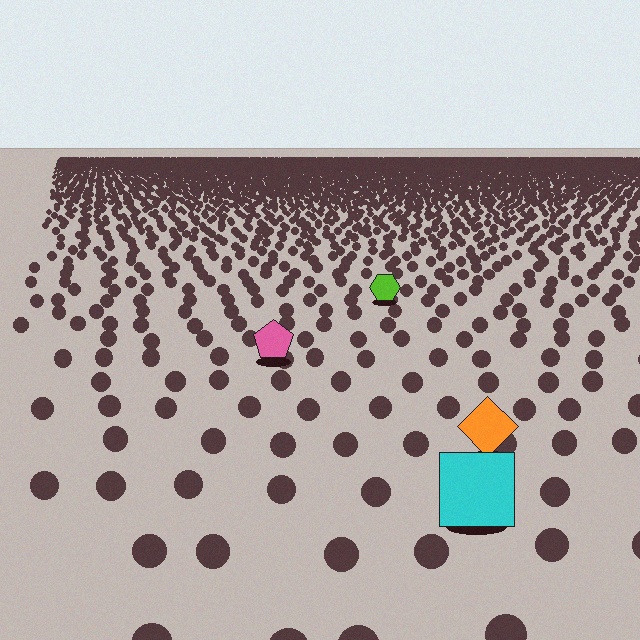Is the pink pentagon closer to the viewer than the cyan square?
No. The cyan square is closer — you can tell from the texture gradient: the ground texture is coarser near it.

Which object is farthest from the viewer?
The lime hexagon is farthest from the viewer. It appears smaller and the ground texture around it is denser.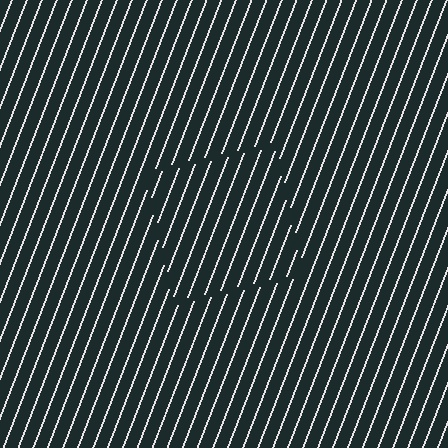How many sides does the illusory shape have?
4 sides — the line-ends trace a square.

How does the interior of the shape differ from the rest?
The interior of the shape contains the same grating, shifted by half a period — the contour is defined by the phase discontinuity where line-ends from the inner and outer gratings abut.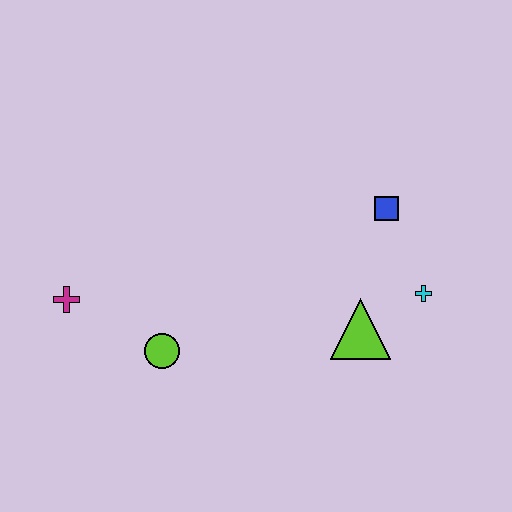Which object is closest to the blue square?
The cyan cross is closest to the blue square.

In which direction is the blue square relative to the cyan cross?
The blue square is above the cyan cross.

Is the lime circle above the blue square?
No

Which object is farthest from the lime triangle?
The magenta cross is farthest from the lime triangle.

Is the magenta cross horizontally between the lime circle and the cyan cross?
No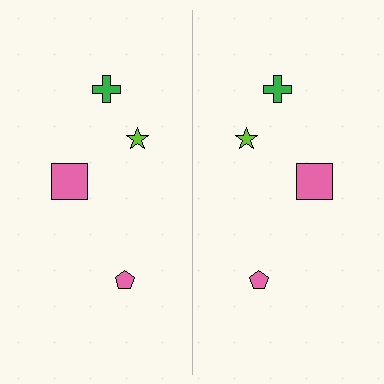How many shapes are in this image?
There are 8 shapes in this image.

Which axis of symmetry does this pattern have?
The pattern has a vertical axis of symmetry running through the center of the image.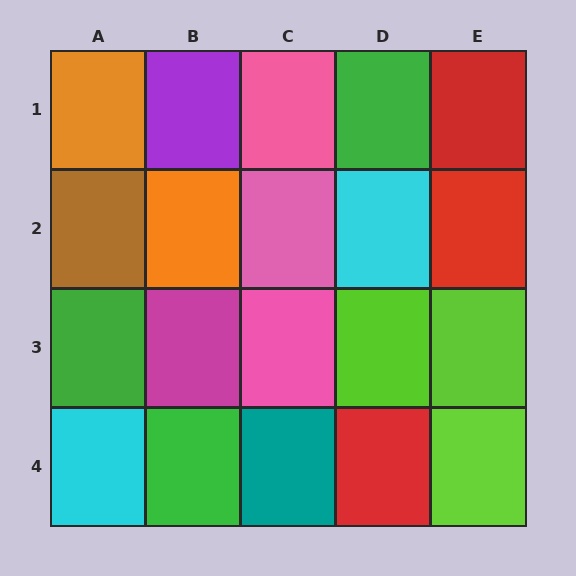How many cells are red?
3 cells are red.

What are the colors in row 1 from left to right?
Orange, purple, pink, green, red.